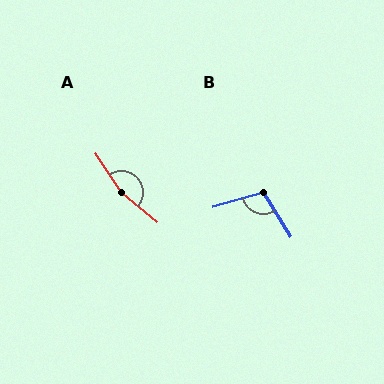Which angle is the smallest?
B, at approximately 105 degrees.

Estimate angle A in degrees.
Approximately 163 degrees.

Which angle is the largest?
A, at approximately 163 degrees.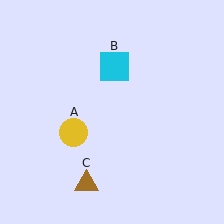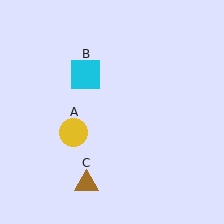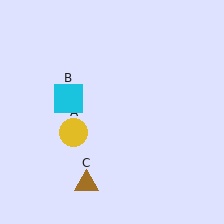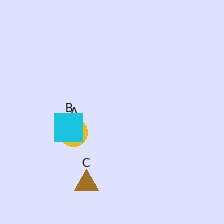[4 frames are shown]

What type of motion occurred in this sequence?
The cyan square (object B) rotated counterclockwise around the center of the scene.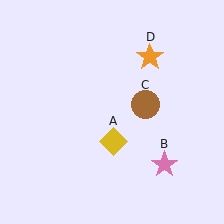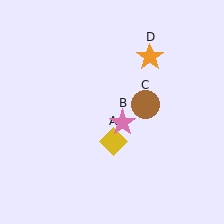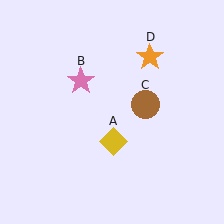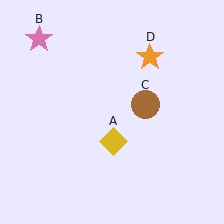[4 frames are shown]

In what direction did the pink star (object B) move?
The pink star (object B) moved up and to the left.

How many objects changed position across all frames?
1 object changed position: pink star (object B).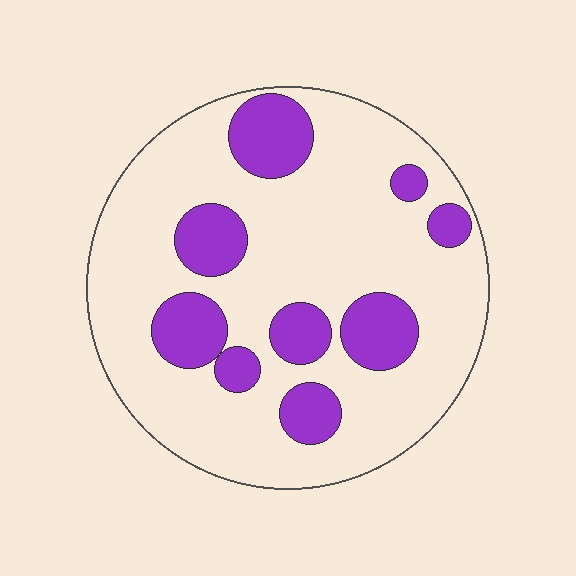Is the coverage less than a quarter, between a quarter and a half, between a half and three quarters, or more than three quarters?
Less than a quarter.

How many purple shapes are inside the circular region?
9.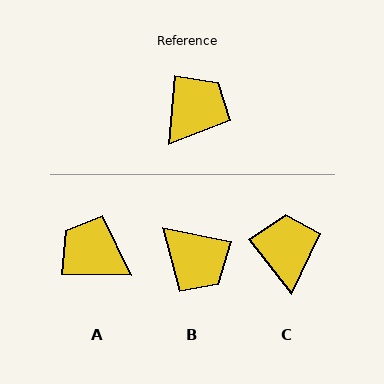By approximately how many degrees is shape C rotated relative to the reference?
Approximately 44 degrees counter-clockwise.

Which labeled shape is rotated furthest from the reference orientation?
B, about 97 degrees away.